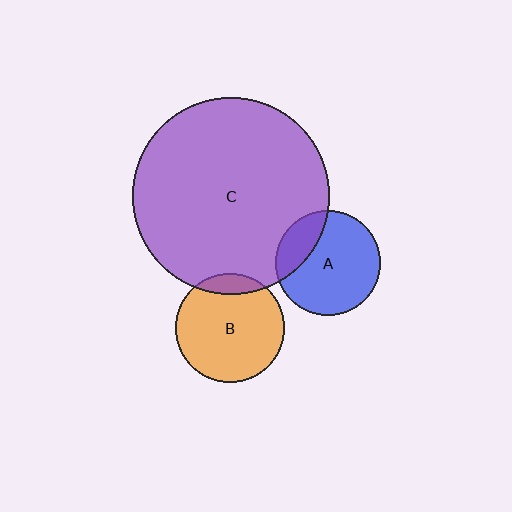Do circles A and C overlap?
Yes.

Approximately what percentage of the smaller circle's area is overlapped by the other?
Approximately 25%.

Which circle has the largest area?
Circle C (purple).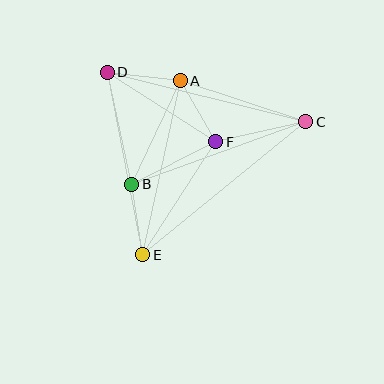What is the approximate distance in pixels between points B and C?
The distance between B and C is approximately 185 pixels.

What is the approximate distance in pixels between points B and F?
The distance between B and F is approximately 94 pixels.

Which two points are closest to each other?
Points A and F are closest to each other.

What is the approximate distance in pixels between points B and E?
The distance between B and E is approximately 71 pixels.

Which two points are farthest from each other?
Points C and E are farthest from each other.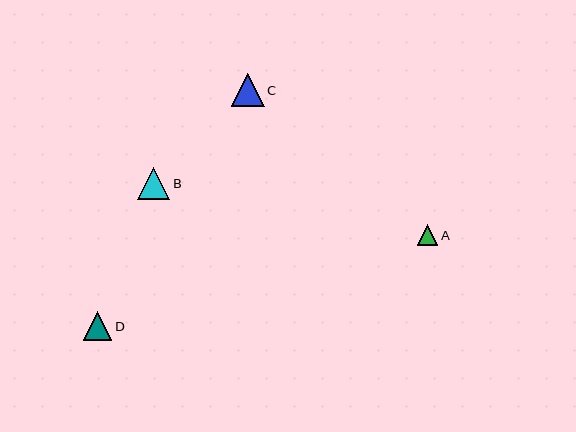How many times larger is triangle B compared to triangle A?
Triangle B is approximately 1.6 times the size of triangle A.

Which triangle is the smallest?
Triangle A is the smallest with a size of approximately 21 pixels.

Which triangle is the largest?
Triangle C is the largest with a size of approximately 33 pixels.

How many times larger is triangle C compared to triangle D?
Triangle C is approximately 1.2 times the size of triangle D.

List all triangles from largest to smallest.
From largest to smallest: C, B, D, A.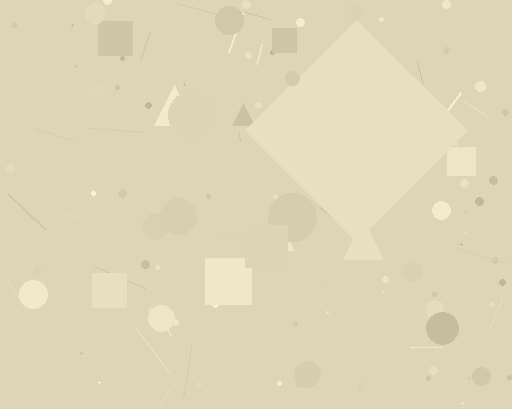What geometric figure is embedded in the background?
A diamond is embedded in the background.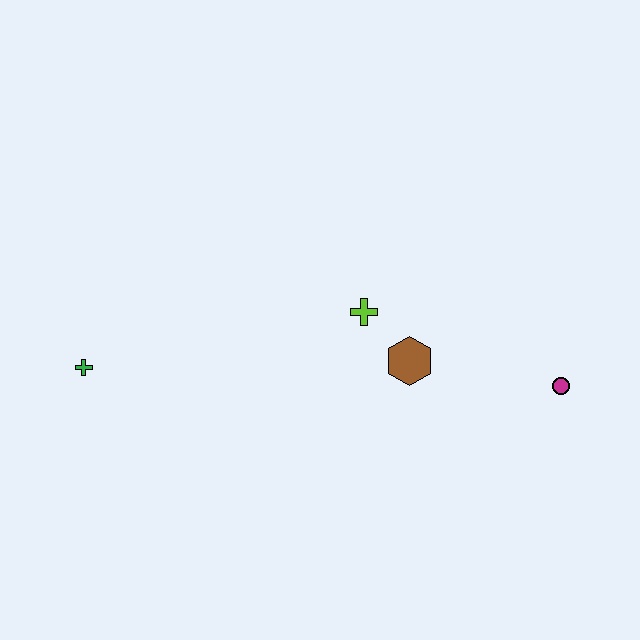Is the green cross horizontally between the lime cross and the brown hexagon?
No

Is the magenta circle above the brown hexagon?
No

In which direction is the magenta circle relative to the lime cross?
The magenta circle is to the right of the lime cross.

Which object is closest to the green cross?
The lime cross is closest to the green cross.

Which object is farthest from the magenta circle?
The green cross is farthest from the magenta circle.